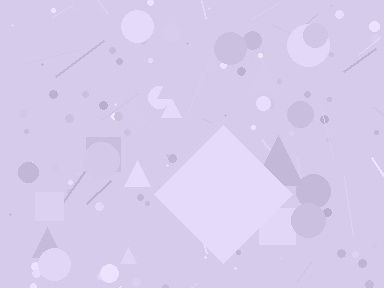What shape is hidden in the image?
A diamond is hidden in the image.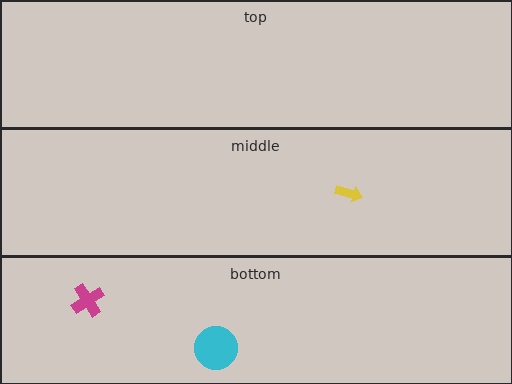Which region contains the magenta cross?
The bottom region.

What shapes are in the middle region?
The yellow arrow.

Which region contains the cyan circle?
The bottom region.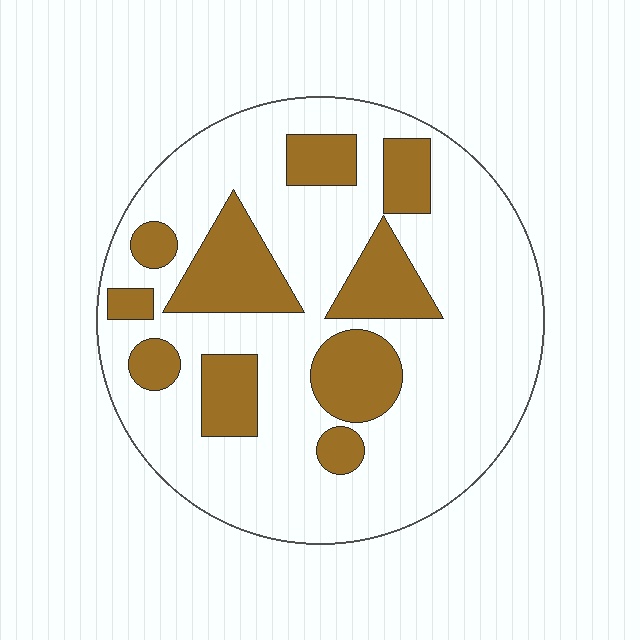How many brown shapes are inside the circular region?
10.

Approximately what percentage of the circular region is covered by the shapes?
Approximately 25%.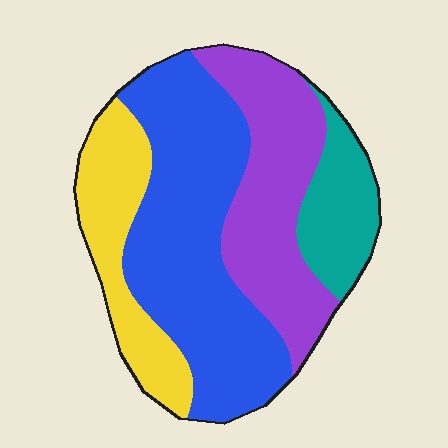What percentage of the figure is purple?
Purple covers 27% of the figure.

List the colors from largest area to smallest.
From largest to smallest: blue, purple, yellow, teal.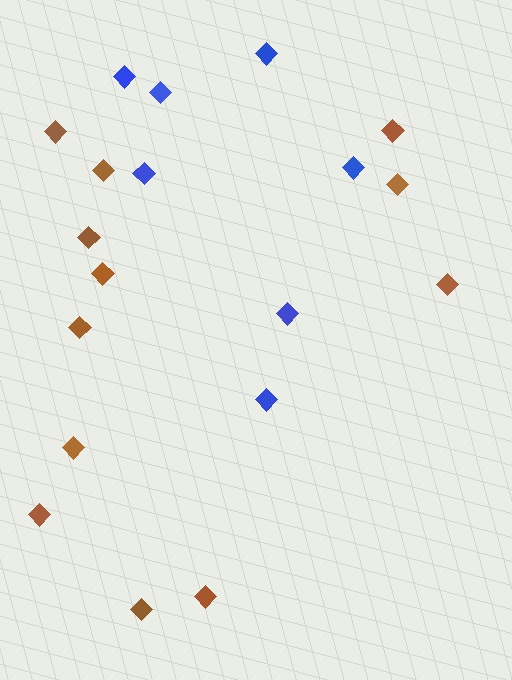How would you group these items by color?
There are 2 groups: one group of brown diamonds (12) and one group of blue diamonds (7).